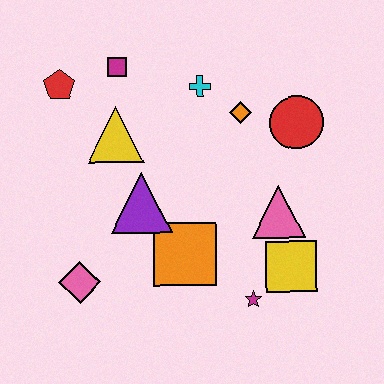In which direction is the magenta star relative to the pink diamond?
The magenta star is to the right of the pink diamond.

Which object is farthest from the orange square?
The red pentagon is farthest from the orange square.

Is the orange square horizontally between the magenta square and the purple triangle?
No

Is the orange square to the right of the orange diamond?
No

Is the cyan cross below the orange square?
No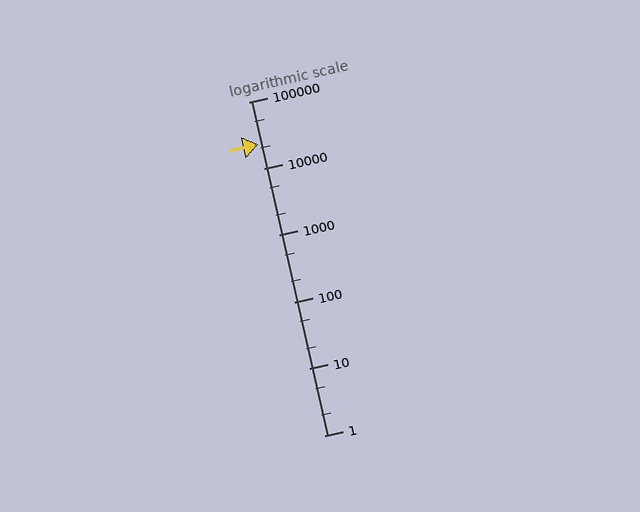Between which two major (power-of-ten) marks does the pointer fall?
The pointer is between 10000 and 100000.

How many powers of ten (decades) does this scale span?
The scale spans 5 decades, from 1 to 100000.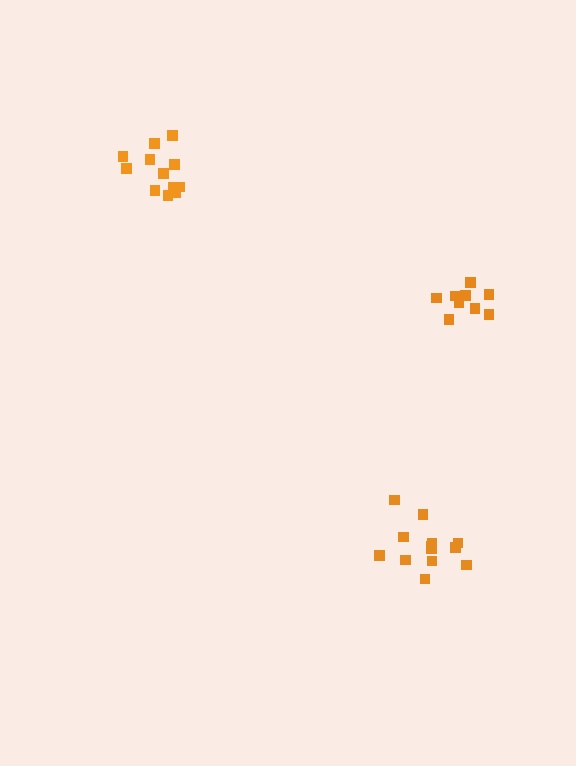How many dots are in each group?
Group 1: 13 dots, Group 2: 9 dots, Group 3: 13 dots (35 total).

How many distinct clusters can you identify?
There are 3 distinct clusters.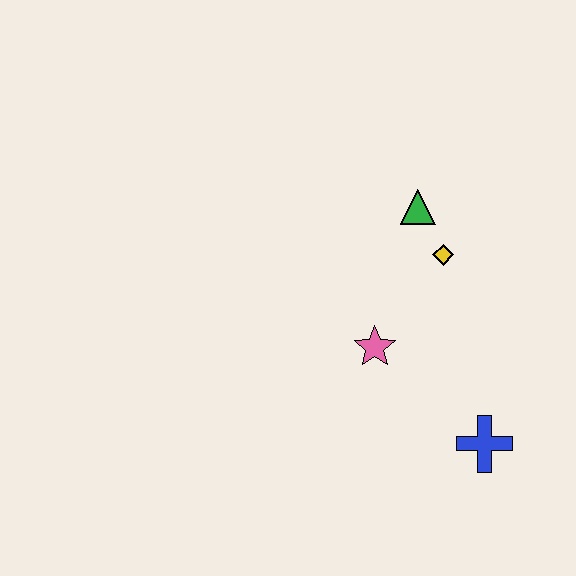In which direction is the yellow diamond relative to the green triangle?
The yellow diamond is below the green triangle.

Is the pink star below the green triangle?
Yes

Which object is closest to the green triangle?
The yellow diamond is closest to the green triangle.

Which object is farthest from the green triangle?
The blue cross is farthest from the green triangle.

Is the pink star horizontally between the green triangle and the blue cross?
No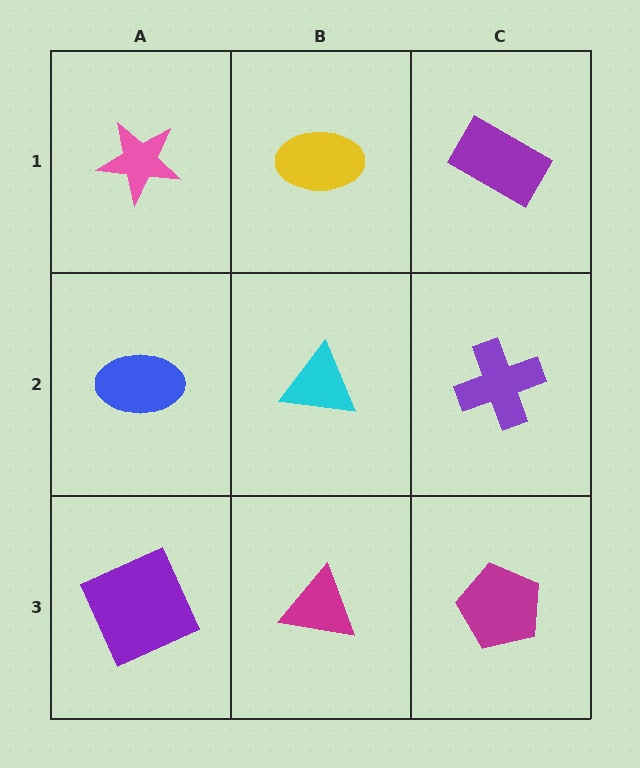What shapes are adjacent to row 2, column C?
A purple rectangle (row 1, column C), a magenta pentagon (row 3, column C), a cyan triangle (row 2, column B).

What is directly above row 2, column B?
A yellow ellipse.